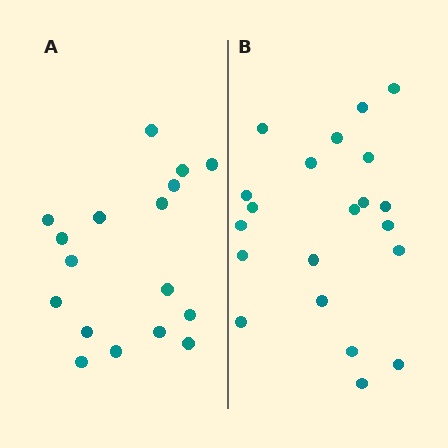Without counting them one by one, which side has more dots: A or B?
Region B (the right region) has more dots.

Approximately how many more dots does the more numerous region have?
Region B has about 4 more dots than region A.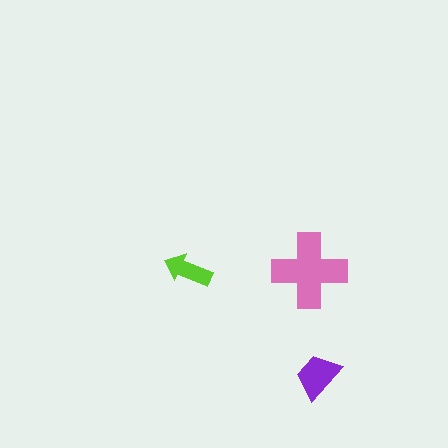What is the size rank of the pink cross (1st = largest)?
1st.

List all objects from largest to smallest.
The pink cross, the purple trapezoid, the lime arrow.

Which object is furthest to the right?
The purple trapezoid is rightmost.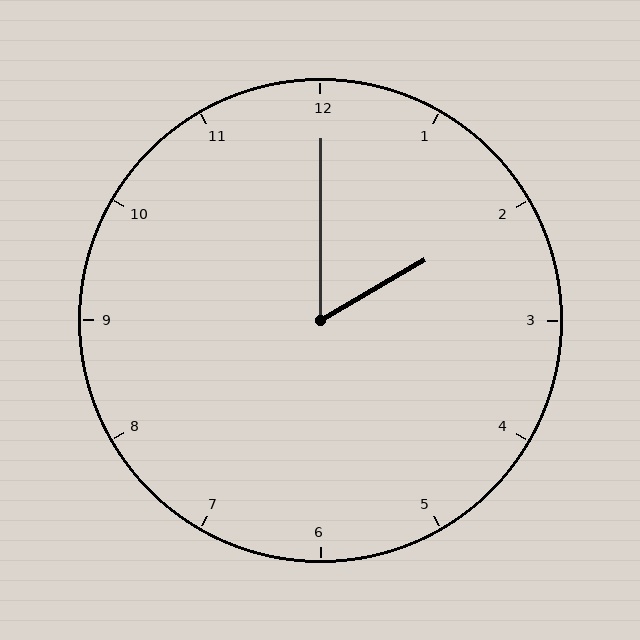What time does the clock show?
2:00.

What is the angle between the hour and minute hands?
Approximately 60 degrees.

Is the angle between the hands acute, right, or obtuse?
It is acute.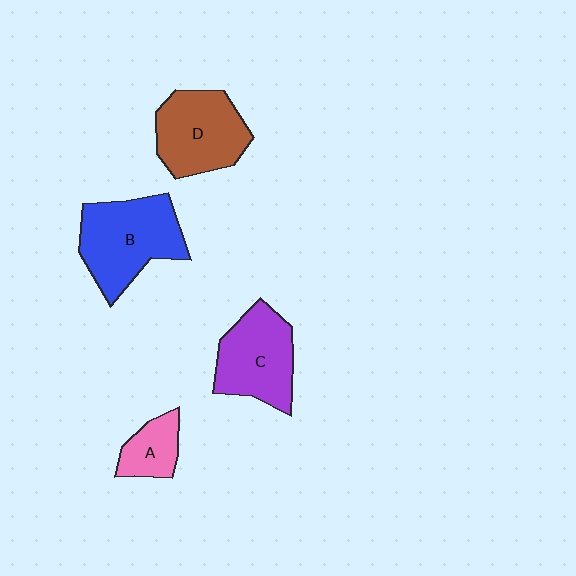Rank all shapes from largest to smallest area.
From largest to smallest: B (blue), D (brown), C (purple), A (pink).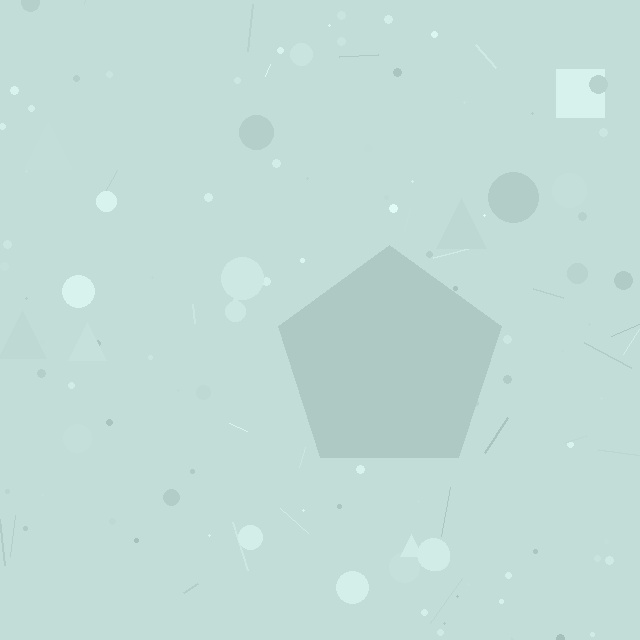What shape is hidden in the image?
A pentagon is hidden in the image.